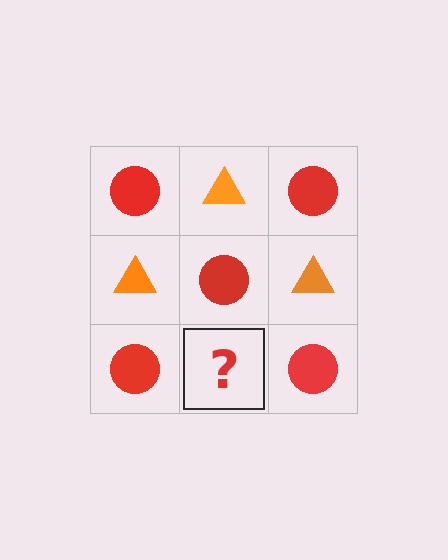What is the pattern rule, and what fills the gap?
The rule is that it alternates red circle and orange triangle in a checkerboard pattern. The gap should be filled with an orange triangle.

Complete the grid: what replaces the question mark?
The question mark should be replaced with an orange triangle.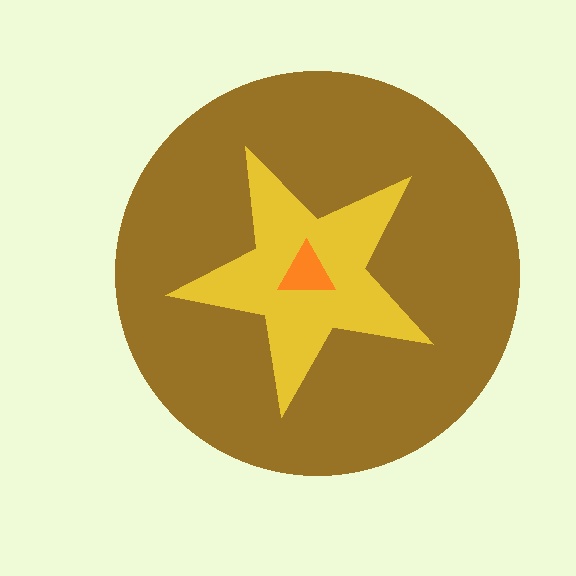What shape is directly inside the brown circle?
The yellow star.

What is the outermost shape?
The brown circle.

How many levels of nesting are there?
3.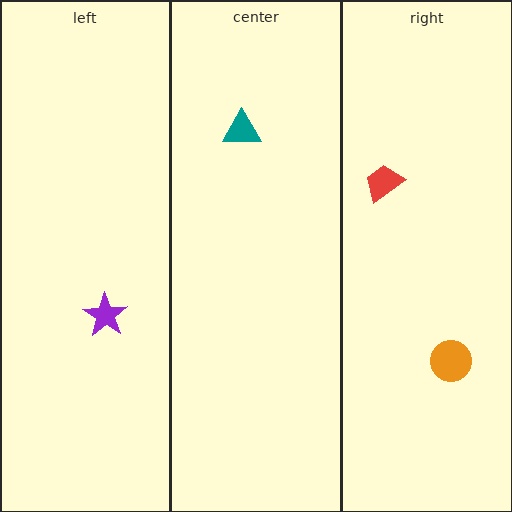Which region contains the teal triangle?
The center region.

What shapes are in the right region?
The orange circle, the red trapezoid.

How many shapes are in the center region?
1.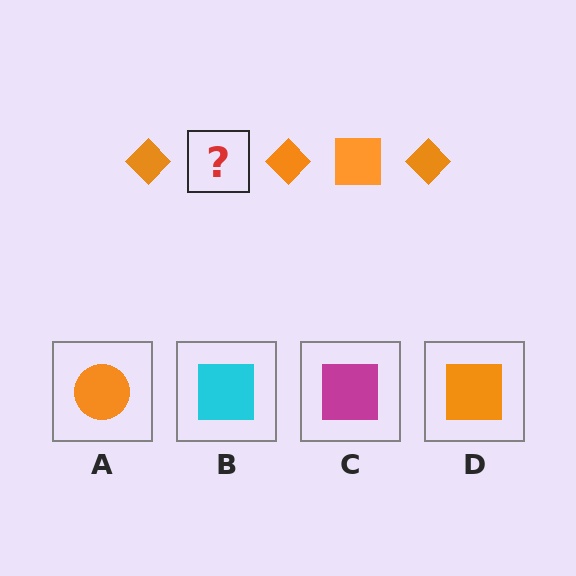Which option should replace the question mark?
Option D.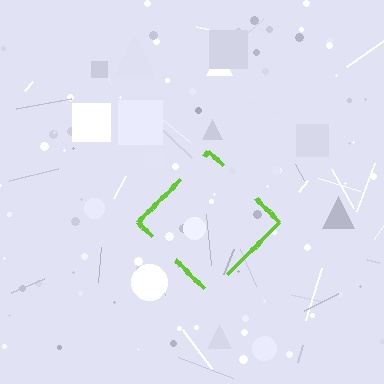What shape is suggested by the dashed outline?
The dashed outline suggests a diamond.